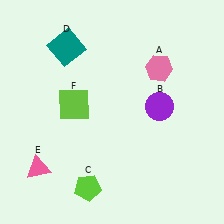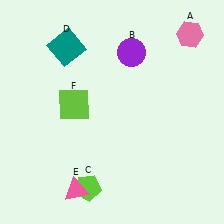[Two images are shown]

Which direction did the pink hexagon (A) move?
The pink hexagon (A) moved up.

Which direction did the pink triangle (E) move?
The pink triangle (E) moved right.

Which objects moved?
The objects that moved are: the pink hexagon (A), the purple circle (B), the pink triangle (E).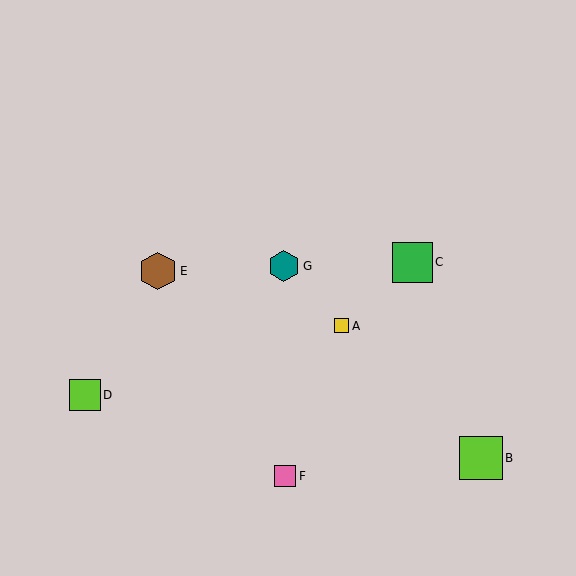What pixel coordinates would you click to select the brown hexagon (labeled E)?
Click at (158, 271) to select the brown hexagon E.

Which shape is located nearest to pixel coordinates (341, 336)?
The yellow square (labeled A) at (342, 326) is nearest to that location.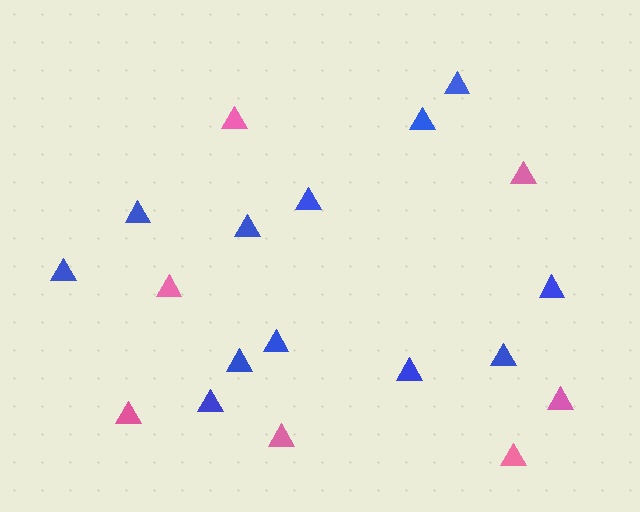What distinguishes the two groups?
There are 2 groups: one group of blue triangles (12) and one group of pink triangles (7).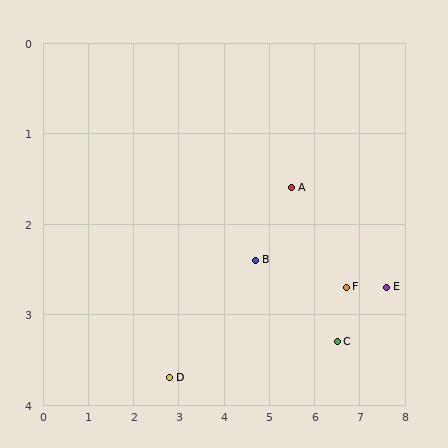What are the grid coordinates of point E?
Point E is at approximately (7.6, 2.7).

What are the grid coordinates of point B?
Point B is at approximately (4.7, 2.4).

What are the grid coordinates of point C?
Point C is at approximately (6.5, 3.3).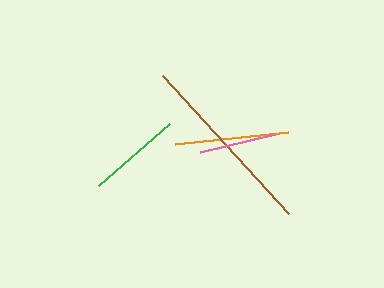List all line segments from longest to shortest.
From longest to shortest: brown, orange, green, pink.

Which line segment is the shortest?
The pink line is the shortest at approximately 77 pixels.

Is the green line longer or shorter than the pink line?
The green line is longer than the pink line.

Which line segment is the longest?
The brown line is the longest at approximately 187 pixels.